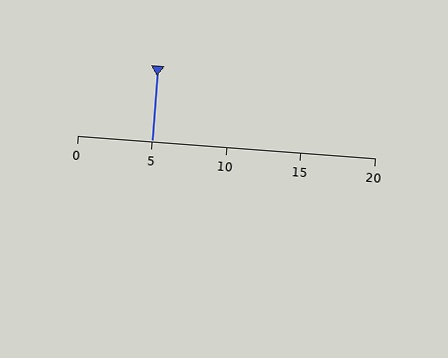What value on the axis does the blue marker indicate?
The marker indicates approximately 5.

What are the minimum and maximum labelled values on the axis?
The axis runs from 0 to 20.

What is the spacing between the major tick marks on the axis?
The major ticks are spaced 5 apart.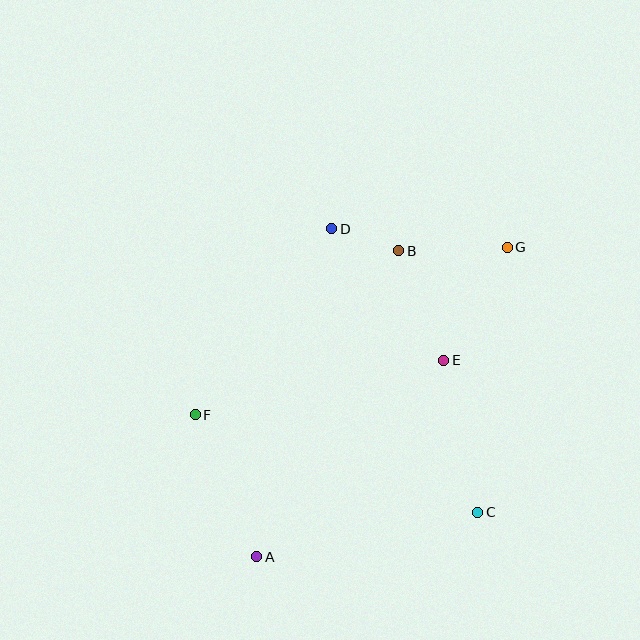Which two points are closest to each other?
Points B and D are closest to each other.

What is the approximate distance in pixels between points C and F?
The distance between C and F is approximately 299 pixels.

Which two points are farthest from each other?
Points A and G are farthest from each other.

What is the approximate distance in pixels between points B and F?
The distance between B and F is approximately 262 pixels.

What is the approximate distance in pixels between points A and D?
The distance between A and D is approximately 336 pixels.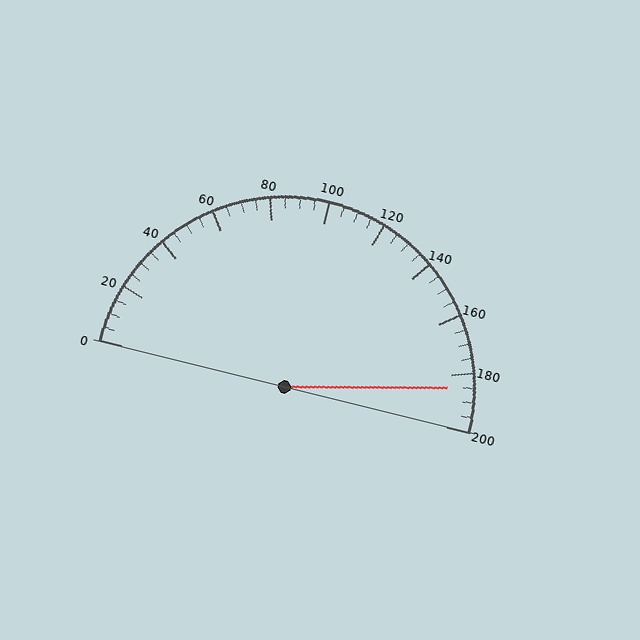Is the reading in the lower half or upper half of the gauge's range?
The reading is in the upper half of the range (0 to 200).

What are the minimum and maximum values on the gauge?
The gauge ranges from 0 to 200.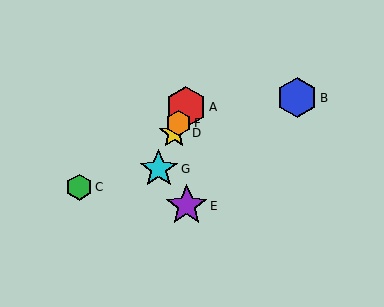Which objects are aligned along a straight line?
Objects A, D, F, G are aligned along a straight line.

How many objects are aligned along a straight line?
4 objects (A, D, F, G) are aligned along a straight line.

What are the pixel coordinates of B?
Object B is at (297, 98).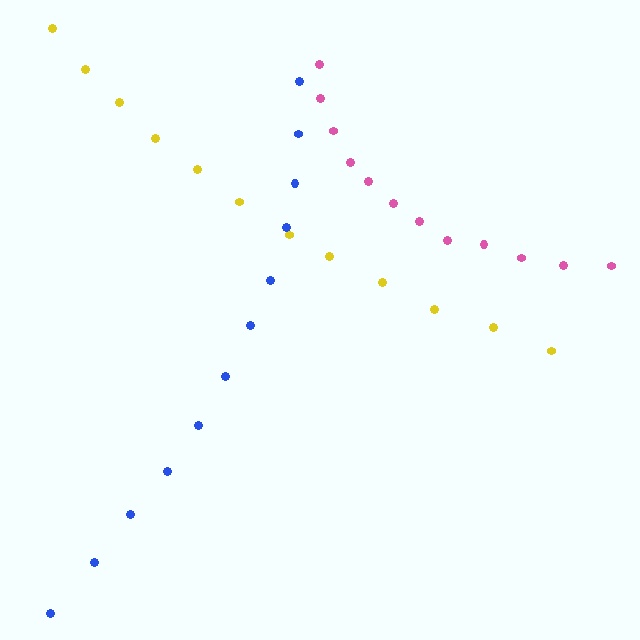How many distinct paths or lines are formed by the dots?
There are 3 distinct paths.